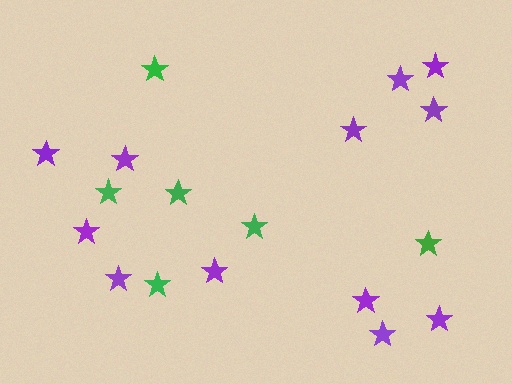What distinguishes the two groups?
There are 2 groups: one group of purple stars (12) and one group of green stars (6).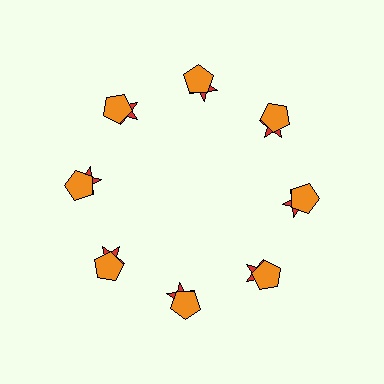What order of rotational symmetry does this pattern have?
This pattern has 8-fold rotational symmetry.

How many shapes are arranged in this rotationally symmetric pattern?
There are 16 shapes, arranged in 8 groups of 2.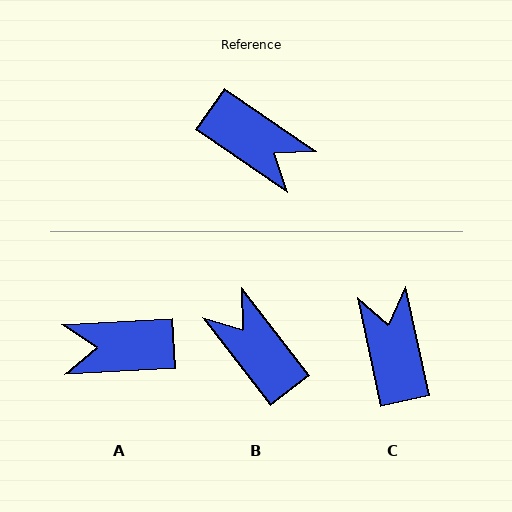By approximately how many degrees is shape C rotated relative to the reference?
Approximately 137 degrees counter-clockwise.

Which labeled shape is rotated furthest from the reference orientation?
B, about 162 degrees away.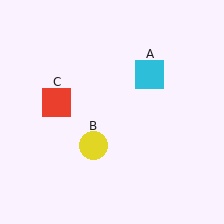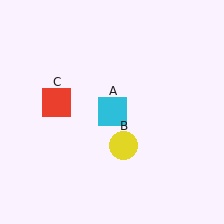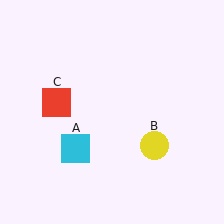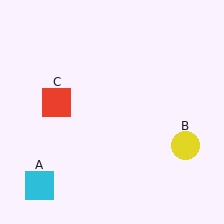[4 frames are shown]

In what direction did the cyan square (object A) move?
The cyan square (object A) moved down and to the left.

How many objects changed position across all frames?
2 objects changed position: cyan square (object A), yellow circle (object B).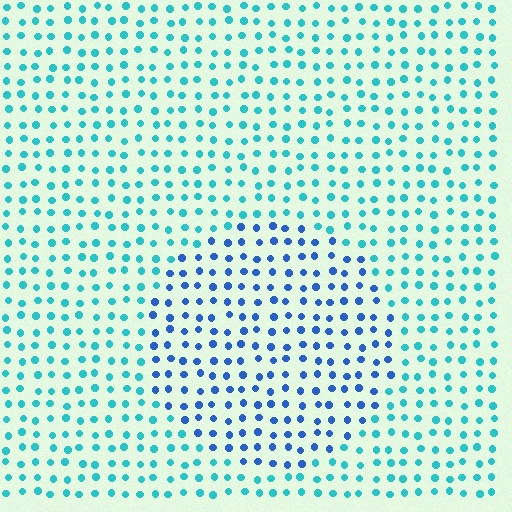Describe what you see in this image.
The image is filled with small cyan elements in a uniform arrangement. A circle-shaped region is visible where the elements are tinted to a slightly different hue, forming a subtle color boundary.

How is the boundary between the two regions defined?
The boundary is defined purely by a slight shift in hue (about 39 degrees). Spacing, size, and orientation are identical on both sides.